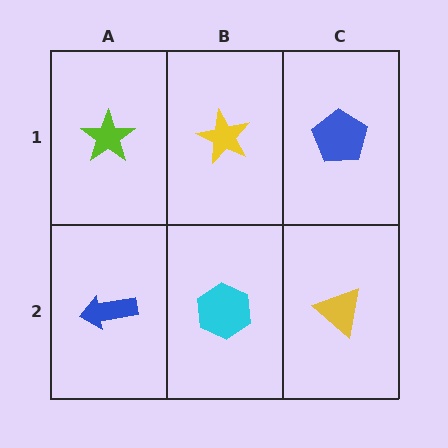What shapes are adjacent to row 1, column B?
A cyan hexagon (row 2, column B), a lime star (row 1, column A), a blue pentagon (row 1, column C).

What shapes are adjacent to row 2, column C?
A blue pentagon (row 1, column C), a cyan hexagon (row 2, column B).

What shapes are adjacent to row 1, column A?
A blue arrow (row 2, column A), a yellow star (row 1, column B).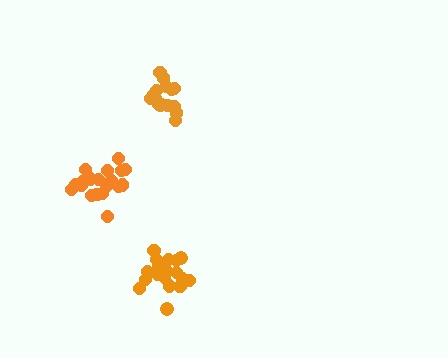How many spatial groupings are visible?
There are 3 spatial groupings.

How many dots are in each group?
Group 1: 16 dots, Group 2: 19 dots, Group 3: 20 dots (55 total).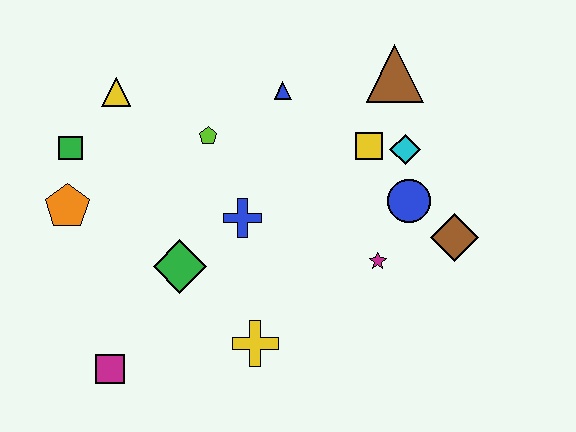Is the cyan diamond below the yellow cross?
No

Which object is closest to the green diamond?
The blue cross is closest to the green diamond.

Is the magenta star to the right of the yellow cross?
Yes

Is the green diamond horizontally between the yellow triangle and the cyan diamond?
Yes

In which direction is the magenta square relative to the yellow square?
The magenta square is to the left of the yellow square.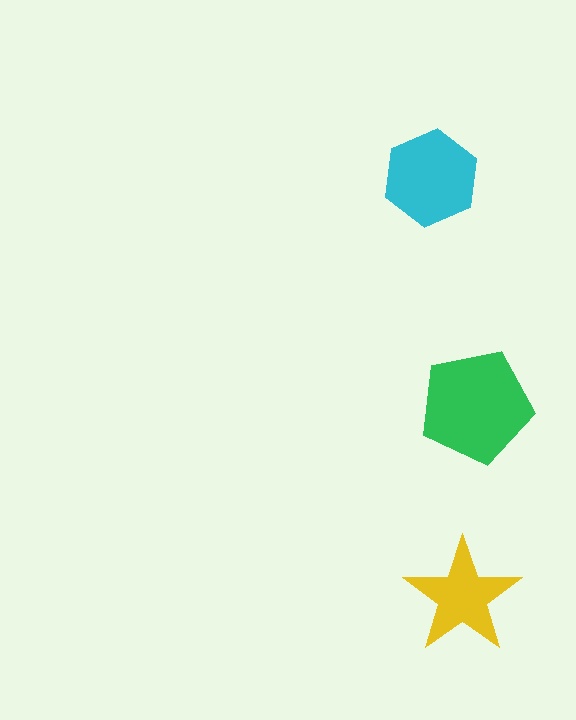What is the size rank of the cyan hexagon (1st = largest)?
2nd.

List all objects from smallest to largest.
The yellow star, the cyan hexagon, the green pentagon.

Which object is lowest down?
The yellow star is bottommost.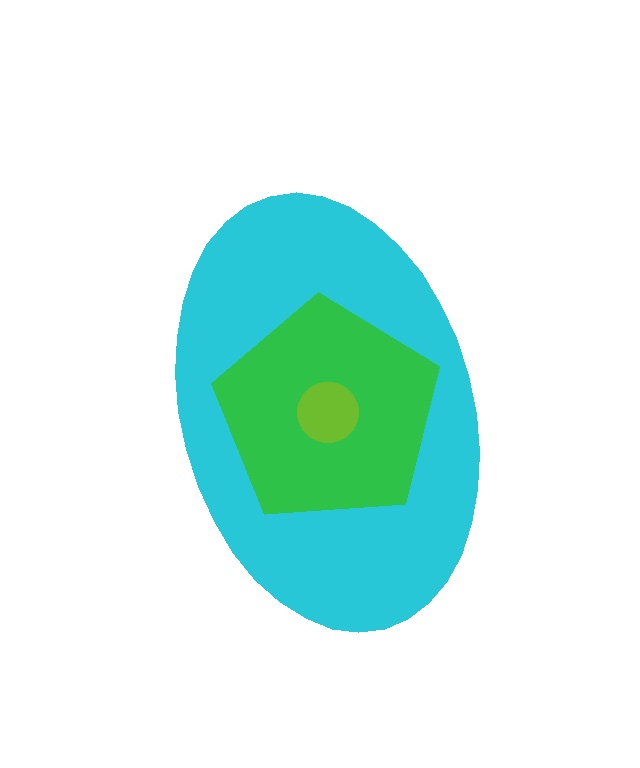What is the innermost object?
The lime circle.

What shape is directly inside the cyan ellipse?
The green pentagon.